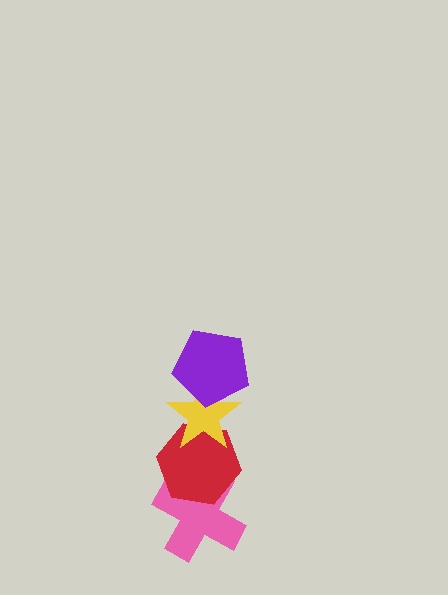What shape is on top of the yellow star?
The purple pentagon is on top of the yellow star.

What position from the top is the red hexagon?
The red hexagon is 3rd from the top.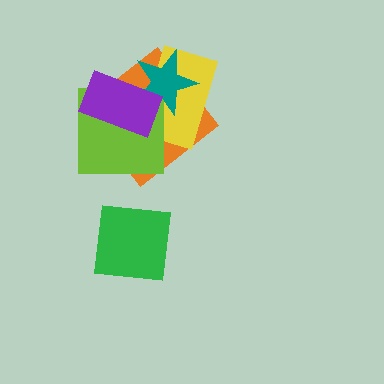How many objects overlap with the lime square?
4 objects overlap with the lime square.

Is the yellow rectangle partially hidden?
Yes, it is partially covered by another shape.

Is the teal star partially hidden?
Yes, it is partially covered by another shape.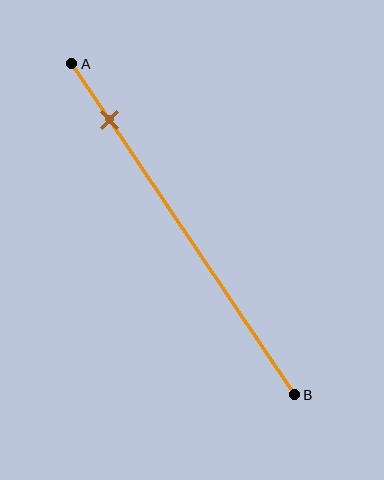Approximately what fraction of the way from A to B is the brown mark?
The brown mark is approximately 15% of the way from A to B.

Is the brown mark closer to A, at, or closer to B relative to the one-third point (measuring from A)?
The brown mark is closer to point A than the one-third point of segment AB.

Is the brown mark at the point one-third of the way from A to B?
No, the mark is at about 15% from A, not at the 33% one-third point.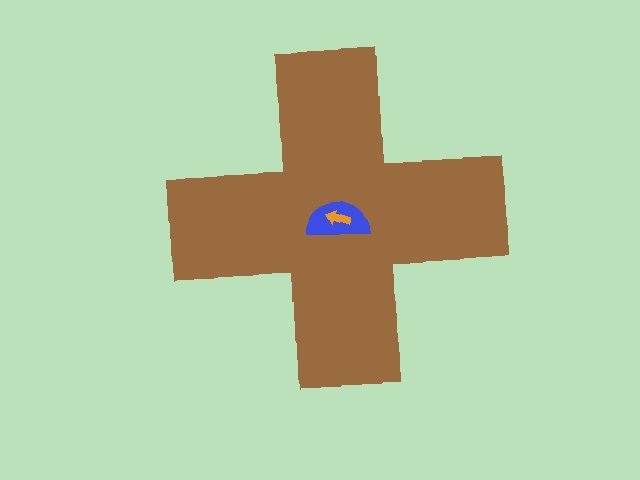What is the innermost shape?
The orange arrow.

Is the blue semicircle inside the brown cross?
Yes.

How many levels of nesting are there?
3.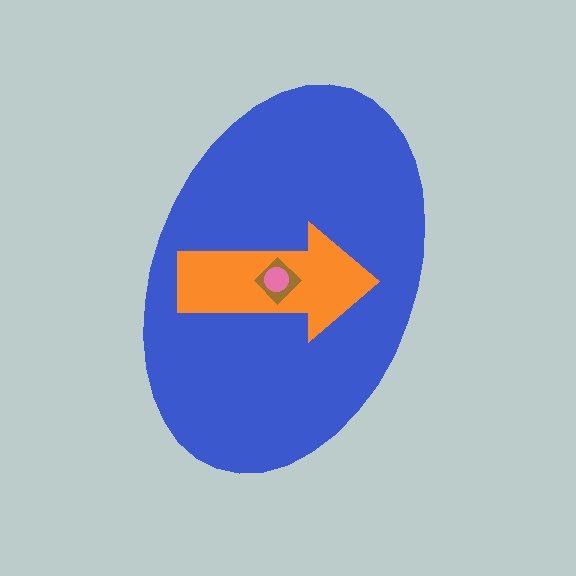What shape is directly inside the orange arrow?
The brown diamond.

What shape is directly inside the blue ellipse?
The orange arrow.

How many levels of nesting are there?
4.